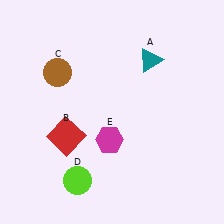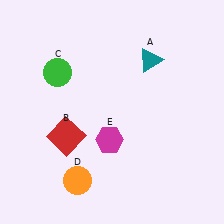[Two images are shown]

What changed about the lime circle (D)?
In Image 1, D is lime. In Image 2, it changed to orange.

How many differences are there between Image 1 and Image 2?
There are 2 differences between the two images.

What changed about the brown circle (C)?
In Image 1, C is brown. In Image 2, it changed to green.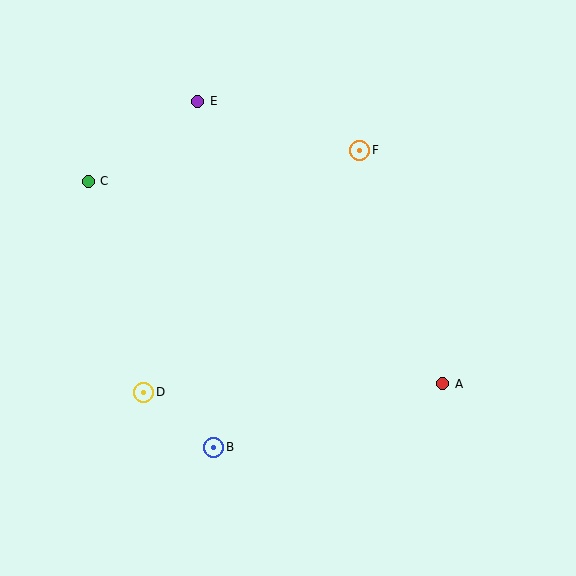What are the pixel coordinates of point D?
Point D is at (144, 392).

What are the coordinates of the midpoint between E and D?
The midpoint between E and D is at (171, 247).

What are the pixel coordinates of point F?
Point F is at (360, 150).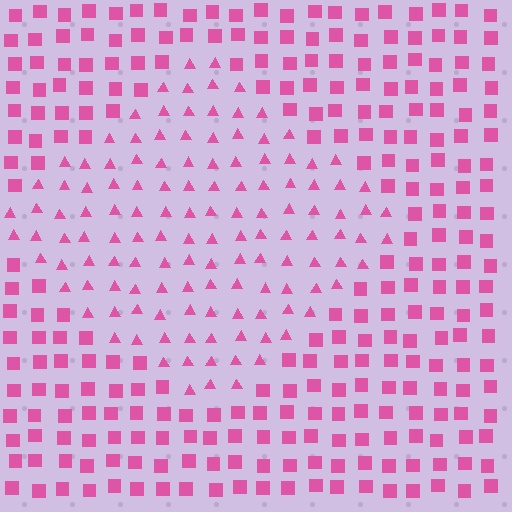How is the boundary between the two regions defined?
The boundary is defined by a change in element shape: triangles inside vs. squares outside. All elements share the same color and spacing.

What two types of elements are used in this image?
The image uses triangles inside the diamond region and squares outside it.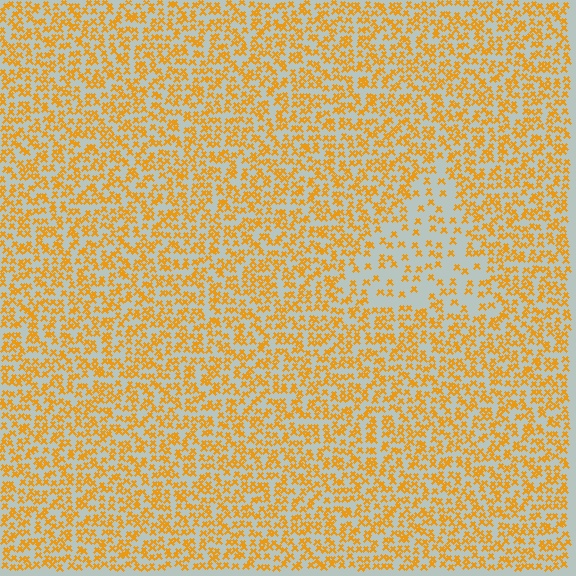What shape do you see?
I see a triangle.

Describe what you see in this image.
The image contains small orange elements arranged at two different densities. A triangle-shaped region is visible where the elements are less densely packed than the surrounding area.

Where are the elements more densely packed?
The elements are more densely packed outside the triangle boundary.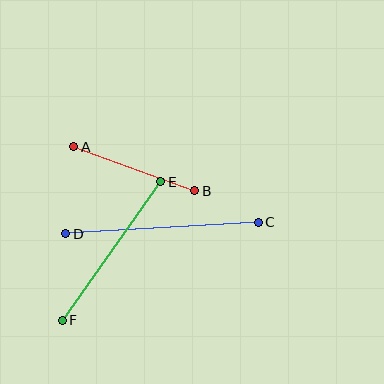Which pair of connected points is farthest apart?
Points C and D are farthest apart.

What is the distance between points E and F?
The distance is approximately 170 pixels.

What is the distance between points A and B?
The distance is approximately 129 pixels.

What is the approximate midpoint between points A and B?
The midpoint is at approximately (134, 169) pixels.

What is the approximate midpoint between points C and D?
The midpoint is at approximately (162, 228) pixels.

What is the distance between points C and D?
The distance is approximately 193 pixels.